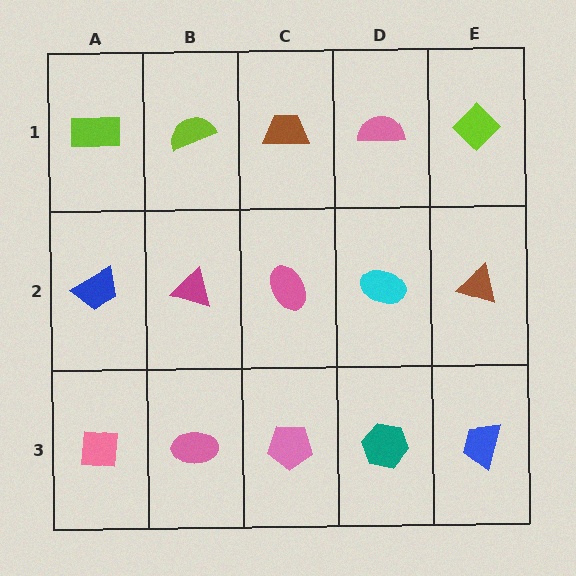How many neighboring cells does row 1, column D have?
3.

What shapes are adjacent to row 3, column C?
A pink ellipse (row 2, column C), a pink ellipse (row 3, column B), a teal hexagon (row 3, column D).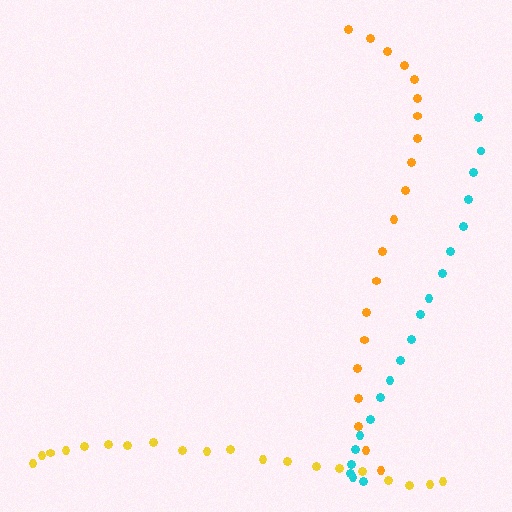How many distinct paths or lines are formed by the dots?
There are 3 distinct paths.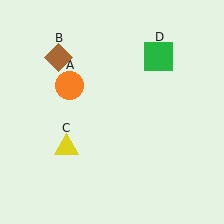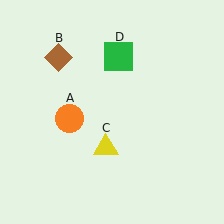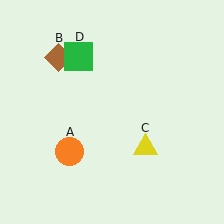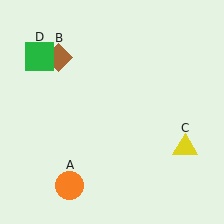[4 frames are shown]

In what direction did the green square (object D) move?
The green square (object D) moved left.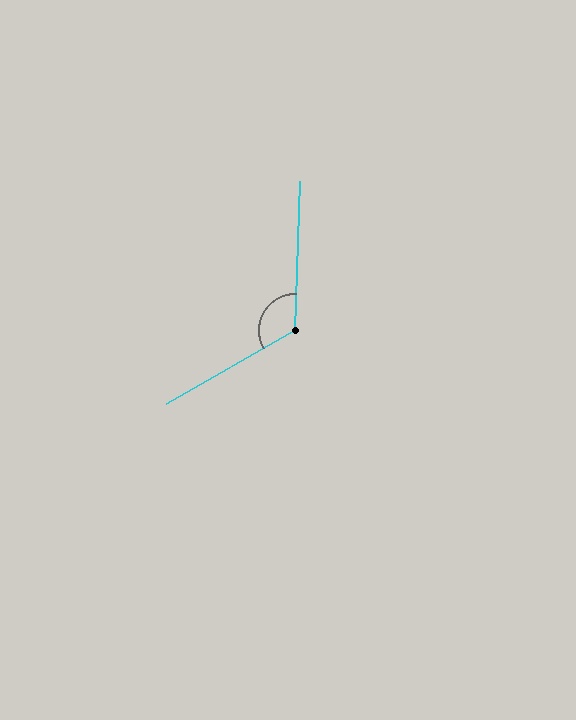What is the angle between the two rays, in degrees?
Approximately 122 degrees.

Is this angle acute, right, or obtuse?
It is obtuse.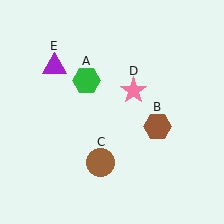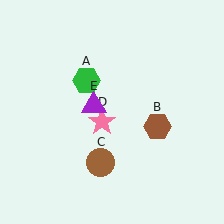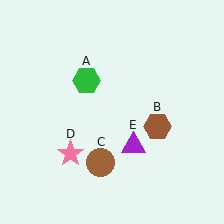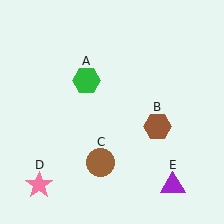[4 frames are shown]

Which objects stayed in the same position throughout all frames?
Green hexagon (object A) and brown hexagon (object B) and brown circle (object C) remained stationary.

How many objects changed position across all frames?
2 objects changed position: pink star (object D), purple triangle (object E).